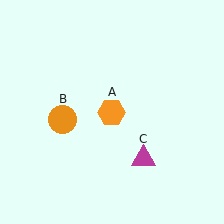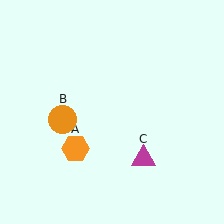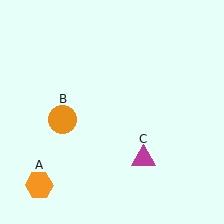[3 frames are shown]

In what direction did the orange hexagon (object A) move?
The orange hexagon (object A) moved down and to the left.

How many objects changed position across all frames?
1 object changed position: orange hexagon (object A).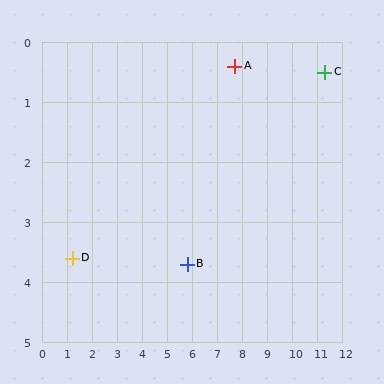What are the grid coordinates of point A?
Point A is at approximately (7.7, 0.4).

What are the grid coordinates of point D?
Point D is at approximately (1.2, 3.6).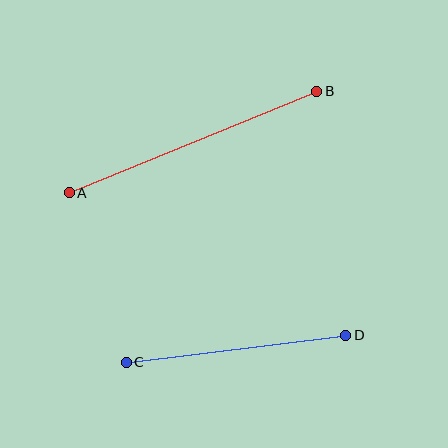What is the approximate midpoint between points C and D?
The midpoint is at approximately (236, 349) pixels.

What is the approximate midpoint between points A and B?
The midpoint is at approximately (193, 142) pixels.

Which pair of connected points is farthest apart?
Points A and B are farthest apart.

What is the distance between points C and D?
The distance is approximately 221 pixels.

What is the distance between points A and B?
The distance is approximately 267 pixels.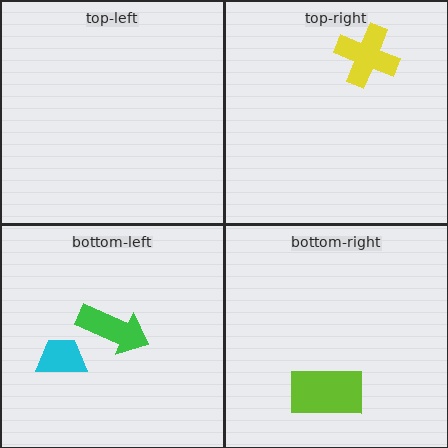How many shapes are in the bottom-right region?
1.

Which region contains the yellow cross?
The top-right region.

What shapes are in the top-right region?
The yellow cross.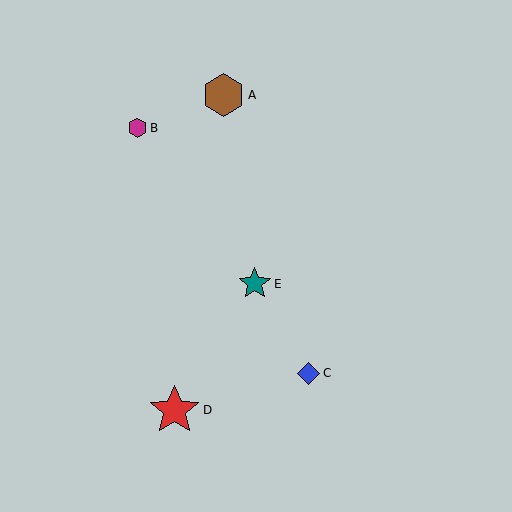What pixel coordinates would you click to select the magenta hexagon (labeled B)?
Click at (137, 128) to select the magenta hexagon B.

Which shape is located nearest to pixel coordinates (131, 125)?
The magenta hexagon (labeled B) at (137, 128) is nearest to that location.